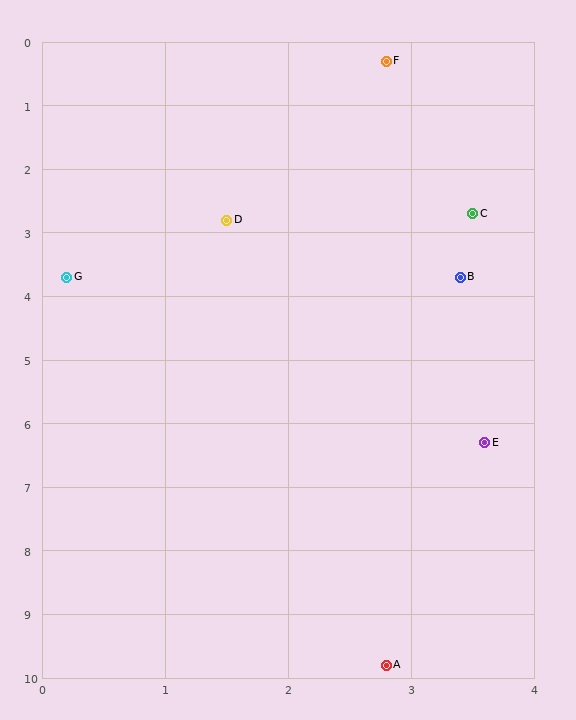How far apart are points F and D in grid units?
Points F and D are about 2.8 grid units apart.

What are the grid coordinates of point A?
Point A is at approximately (2.8, 9.8).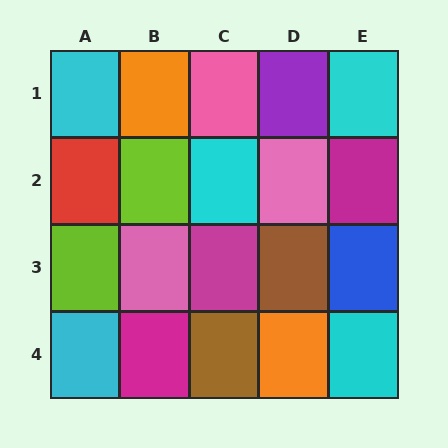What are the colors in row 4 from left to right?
Cyan, magenta, brown, orange, cyan.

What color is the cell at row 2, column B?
Lime.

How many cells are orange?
2 cells are orange.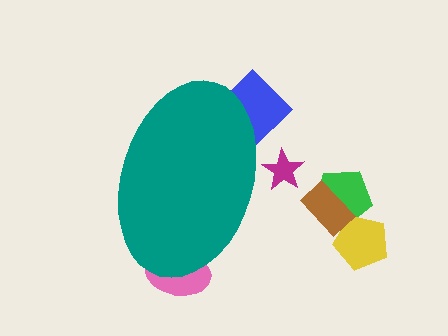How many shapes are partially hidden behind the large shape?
3 shapes are partially hidden.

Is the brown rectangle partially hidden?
No, the brown rectangle is fully visible.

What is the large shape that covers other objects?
A teal ellipse.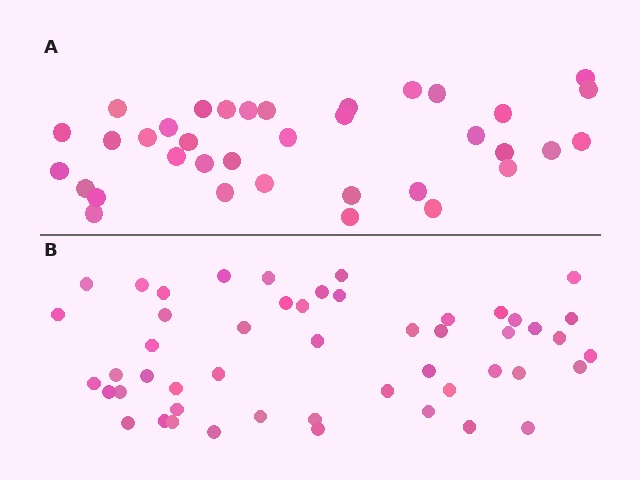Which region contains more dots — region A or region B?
Region B (the bottom region) has more dots.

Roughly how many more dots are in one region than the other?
Region B has approximately 15 more dots than region A.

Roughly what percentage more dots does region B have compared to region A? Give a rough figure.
About 40% more.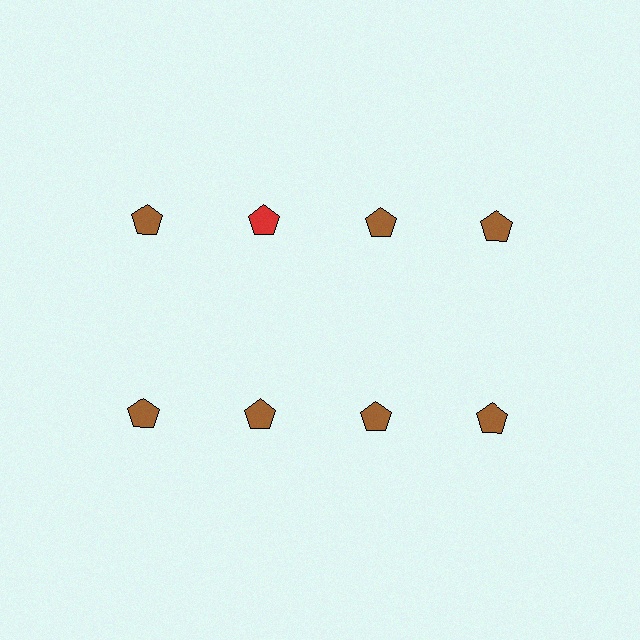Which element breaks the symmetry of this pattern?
The red pentagon in the top row, second from left column breaks the symmetry. All other shapes are brown pentagons.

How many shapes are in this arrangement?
There are 8 shapes arranged in a grid pattern.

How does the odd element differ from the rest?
It has a different color: red instead of brown.